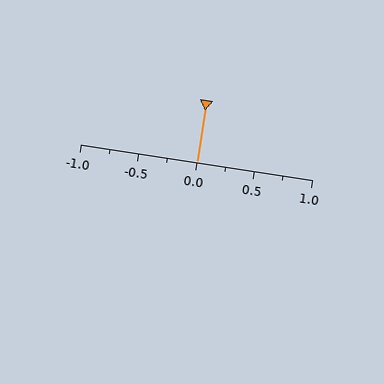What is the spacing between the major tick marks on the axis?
The major ticks are spaced 0.5 apart.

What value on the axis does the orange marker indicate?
The marker indicates approximately 0.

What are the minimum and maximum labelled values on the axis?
The axis runs from -1.0 to 1.0.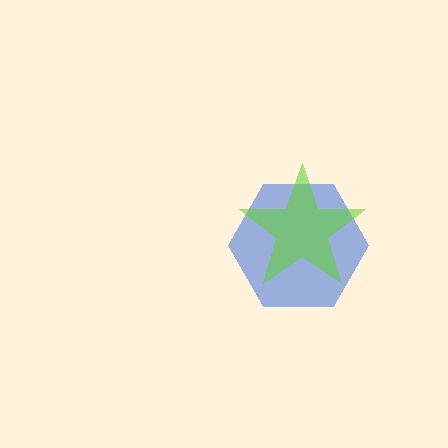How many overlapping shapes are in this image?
There are 2 overlapping shapes in the image.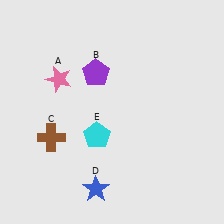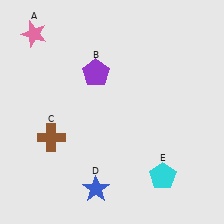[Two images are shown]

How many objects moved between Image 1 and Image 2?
2 objects moved between the two images.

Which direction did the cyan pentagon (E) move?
The cyan pentagon (E) moved right.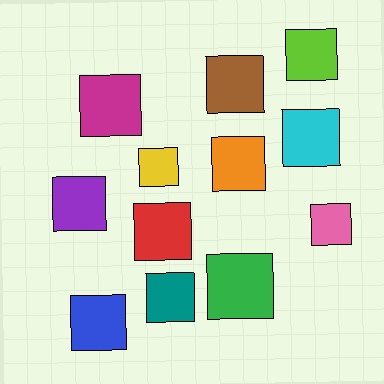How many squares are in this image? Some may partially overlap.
There are 12 squares.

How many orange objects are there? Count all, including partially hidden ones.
There is 1 orange object.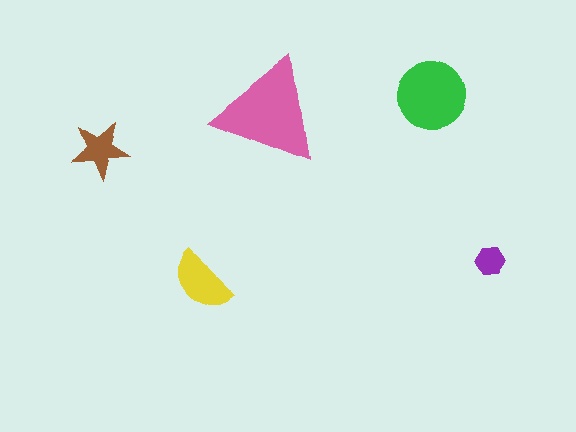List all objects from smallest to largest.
The purple hexagon, the brown star, the yellow semicircle, the green circle, the pink triangle.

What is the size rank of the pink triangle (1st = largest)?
1st.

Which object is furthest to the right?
The purple hexagon is rightmost.